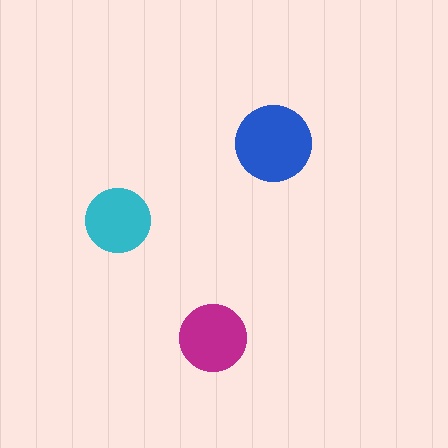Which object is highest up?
The blue circle is topmost.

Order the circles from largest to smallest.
the blue one, the magenta one, the cyan one.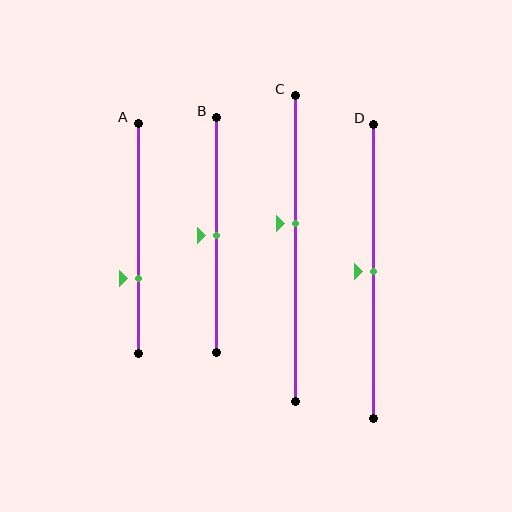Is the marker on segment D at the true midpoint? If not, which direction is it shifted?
Yes, the marker on segment D is at the true midpoint.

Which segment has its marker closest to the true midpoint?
Segment B has its marker closest to the true midpoint.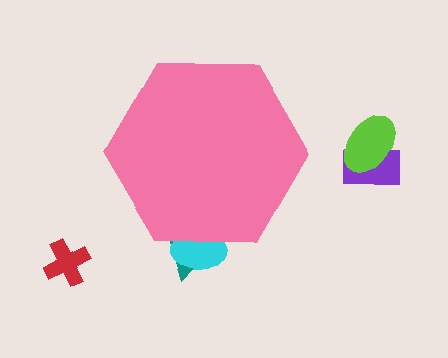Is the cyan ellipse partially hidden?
Yes, the cyan ellipse is partially hidden behind the pink hexagon.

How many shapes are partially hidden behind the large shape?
2 shapes are partially hidden.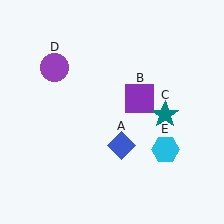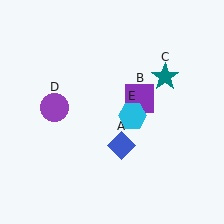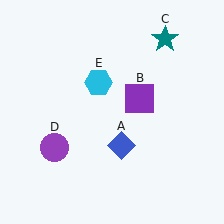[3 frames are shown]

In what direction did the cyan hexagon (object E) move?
The cyan hexagon (object E) moved up and to the left.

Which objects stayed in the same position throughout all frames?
Blue diamond (object A) and purple square (object B) remained stationary.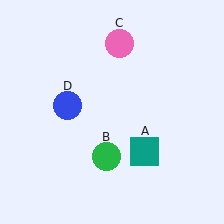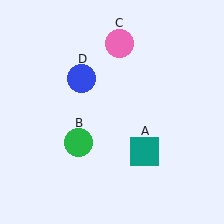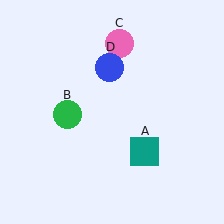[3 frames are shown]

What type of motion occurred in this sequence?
The green circle (object B), blue circle (object D) rotated clockwise around the center of the scene.